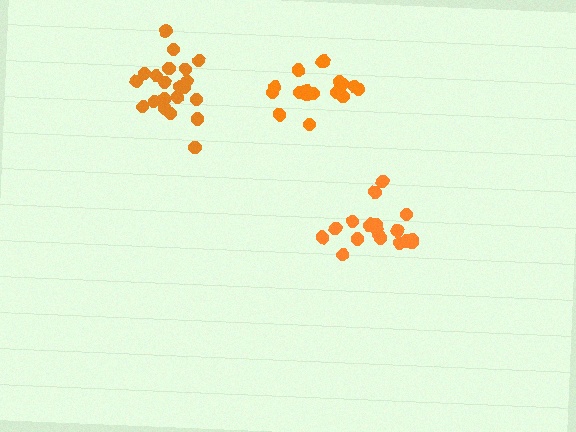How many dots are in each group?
Group 1: 20 dots, Group 2: 17 dots, Group 3: 21 dots (58 total).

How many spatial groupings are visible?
There are 3 spatial groupings.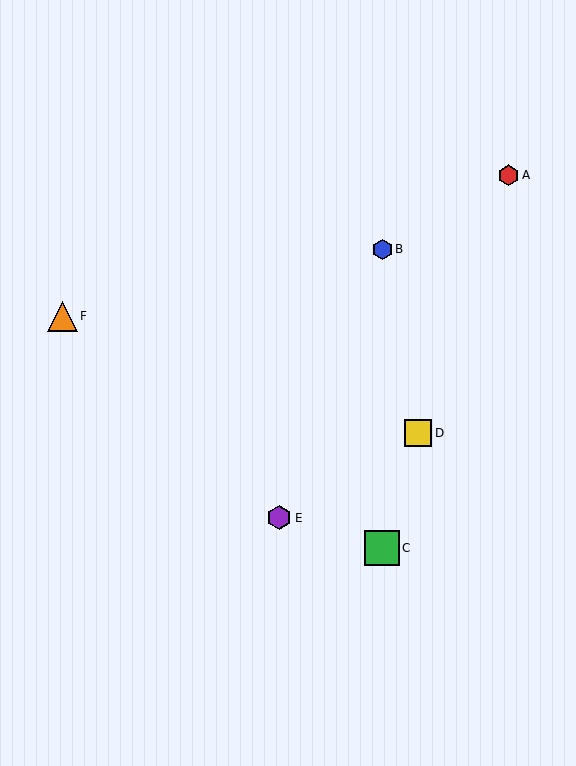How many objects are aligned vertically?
2 objects (B, C) are aligned vertically.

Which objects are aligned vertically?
Objects B, C are aligned vertically.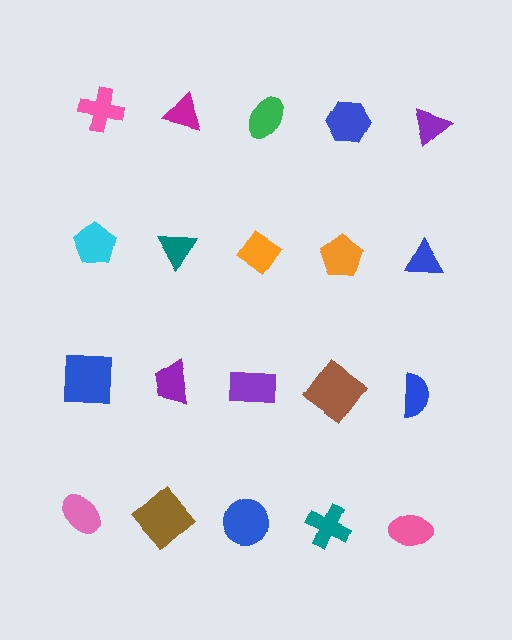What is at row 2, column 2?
A teal triangle.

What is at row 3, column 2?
A purple trapezoid.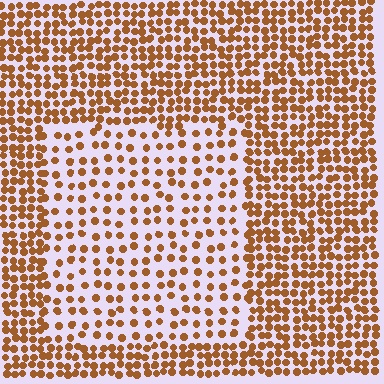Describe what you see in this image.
The image contains small brown elements arranged at two different densities. A rectangle-shaped region is visible where the elements are less densely packed than the surrounding area.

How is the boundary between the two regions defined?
The boundary is defined by a change in element density (approximately 2.1x ratio). All elements are the same color, size, and shape.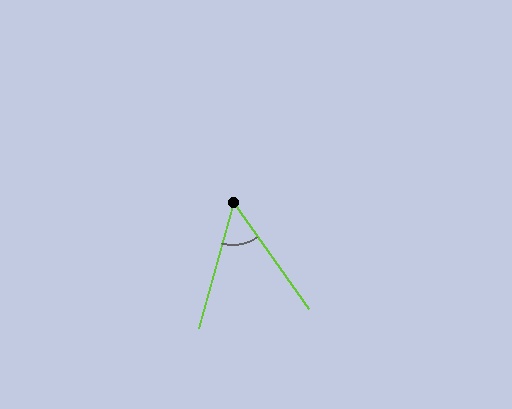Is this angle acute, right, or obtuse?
It is acute.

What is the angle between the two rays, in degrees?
Approximately 50 degrees.